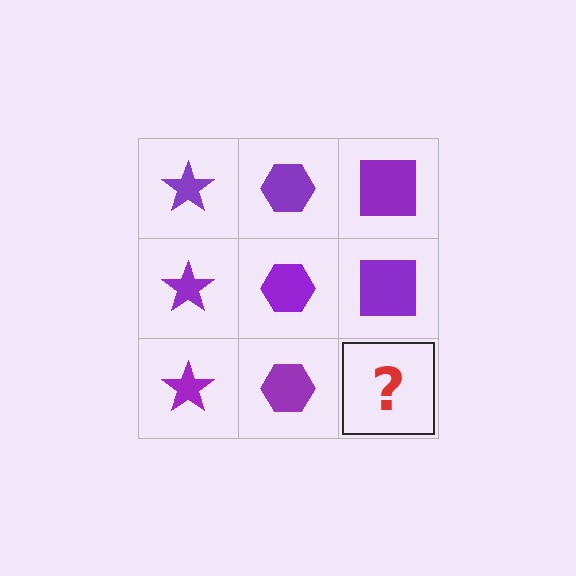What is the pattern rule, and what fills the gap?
The rule is that each column has a consistent shape. The gap should be filled with a purple square.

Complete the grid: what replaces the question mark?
The question mark should be replaced with a purple square.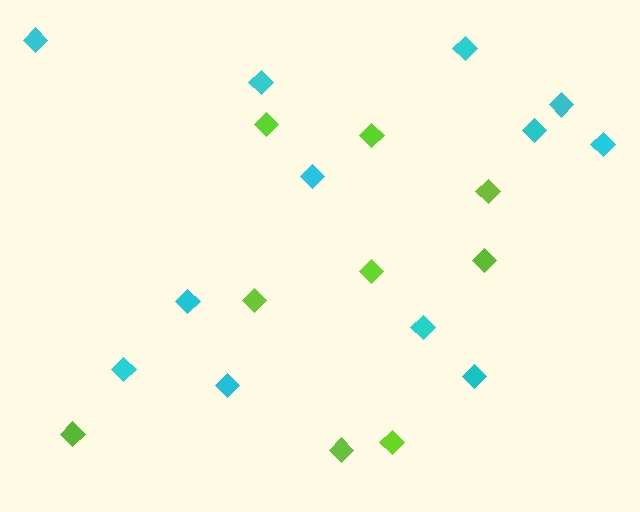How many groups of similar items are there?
There are 2 groups: one group of cyan diamonds (12) and one group of lime diamonds (9).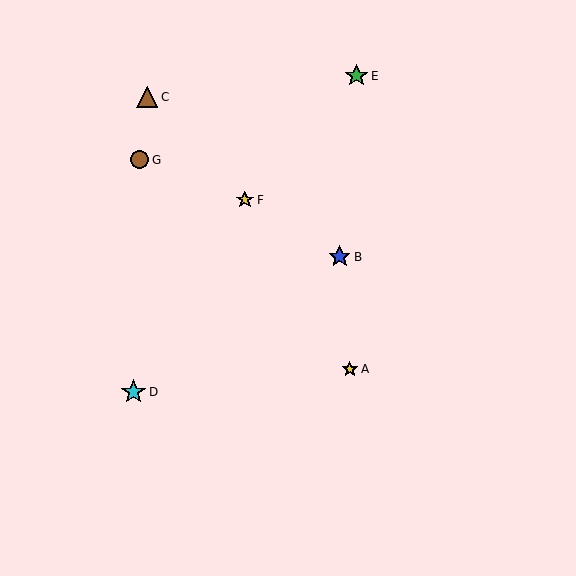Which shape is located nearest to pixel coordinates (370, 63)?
The green star (labeled E) at (357, 76) is nearest to that location.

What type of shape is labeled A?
Shape A is a yellow star.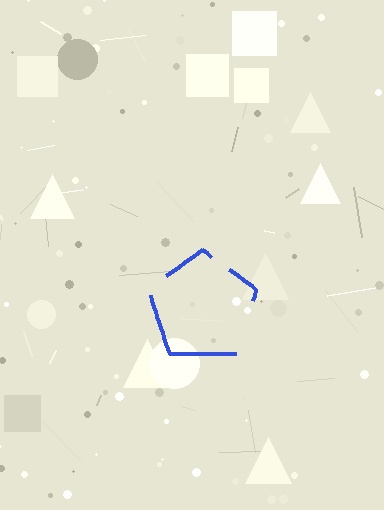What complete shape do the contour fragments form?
The contour fragments form a pentagon.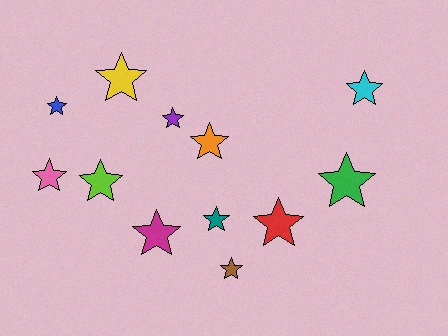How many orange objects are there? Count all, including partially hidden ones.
There is 1 orange object.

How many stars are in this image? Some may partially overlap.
There are 12 stars.